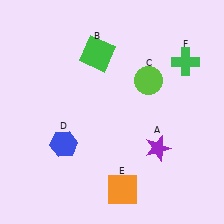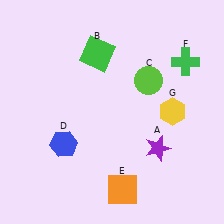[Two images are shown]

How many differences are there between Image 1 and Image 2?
There is 1 difference between the two images.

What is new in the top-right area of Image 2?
A yellow hexagon (G) was added in the top-right area of Image 2.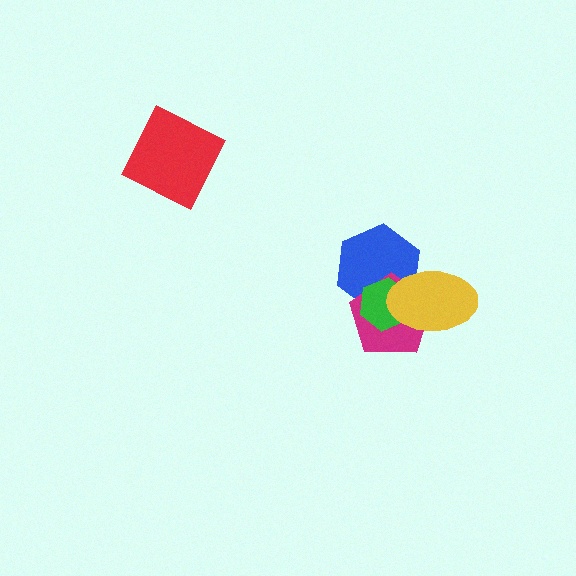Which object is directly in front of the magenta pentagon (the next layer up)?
The green hexagon is directly in front of the magenta pentagon.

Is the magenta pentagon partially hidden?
Yes, it is partially covered by another shape.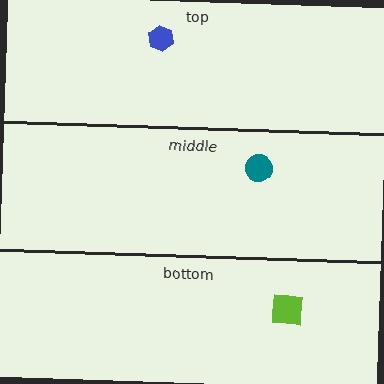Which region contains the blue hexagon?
The top region.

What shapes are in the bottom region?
The lime square.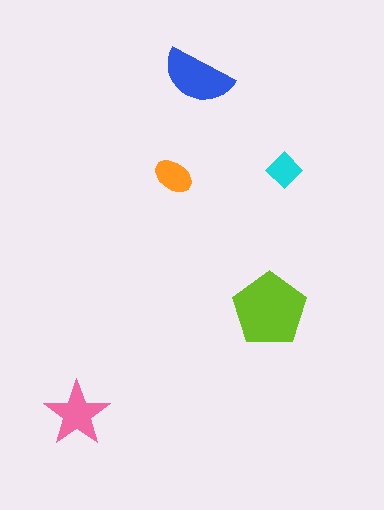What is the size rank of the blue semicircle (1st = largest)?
2nd.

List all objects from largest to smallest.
The lime pentagon, the blue semicircle, the pink star, the orange ellipse, the cyan diamond.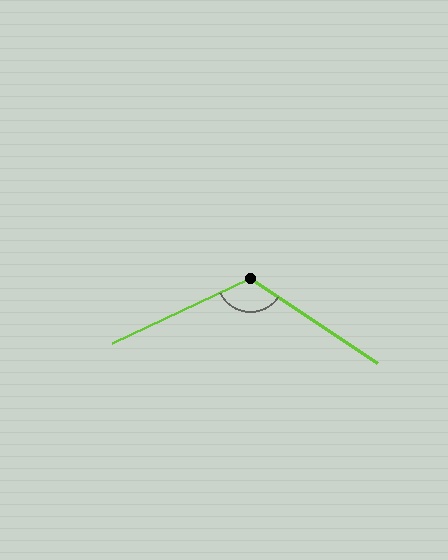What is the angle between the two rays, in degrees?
Approximately 121 degrees.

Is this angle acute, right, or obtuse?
It is obtuse.